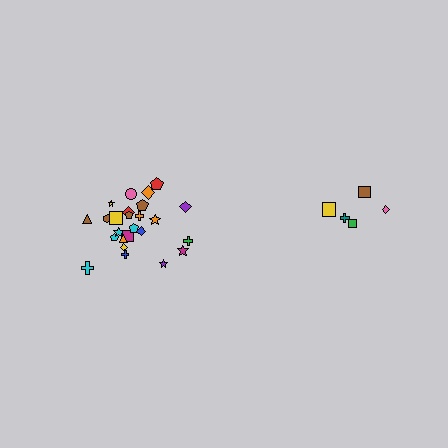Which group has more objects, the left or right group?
The left group.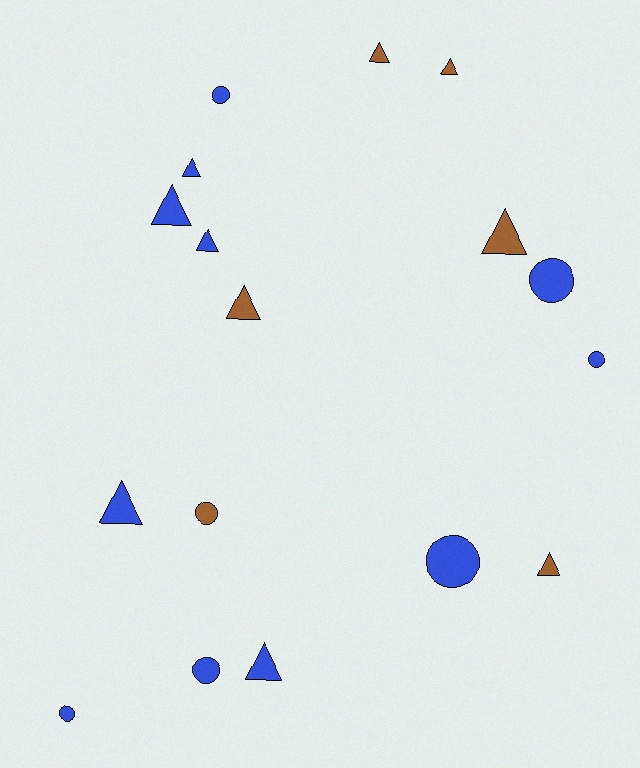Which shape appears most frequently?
Triangle, with 10 objects.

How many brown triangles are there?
There are 5 brown triangles.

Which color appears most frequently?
Blue, with 11 objects.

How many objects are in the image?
There are 17 objects.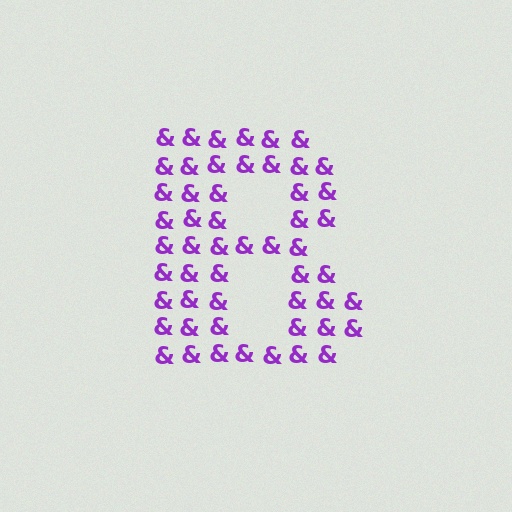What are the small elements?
The small elements are ampersands.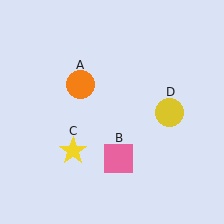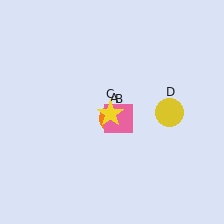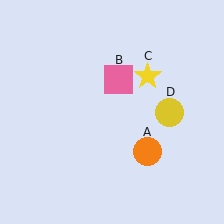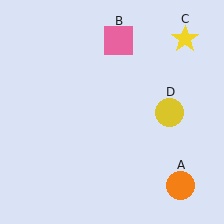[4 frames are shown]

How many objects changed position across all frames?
3 objects changed position: orange circle (object A), pink square (object B), yellow star (object C).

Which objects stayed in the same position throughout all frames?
Yellow circle (object D) remained stationary.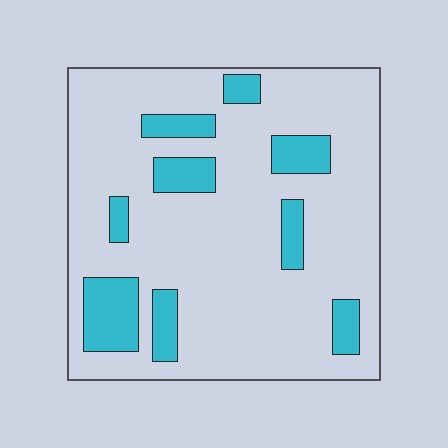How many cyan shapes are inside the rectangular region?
9.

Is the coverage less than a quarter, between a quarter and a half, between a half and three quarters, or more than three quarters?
Less than a quarter.